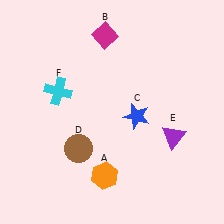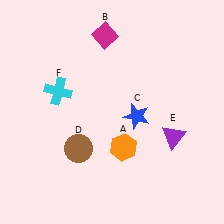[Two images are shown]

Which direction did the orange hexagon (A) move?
The orange hexagon (A) moved up.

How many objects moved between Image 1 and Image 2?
1 object moved between the two images.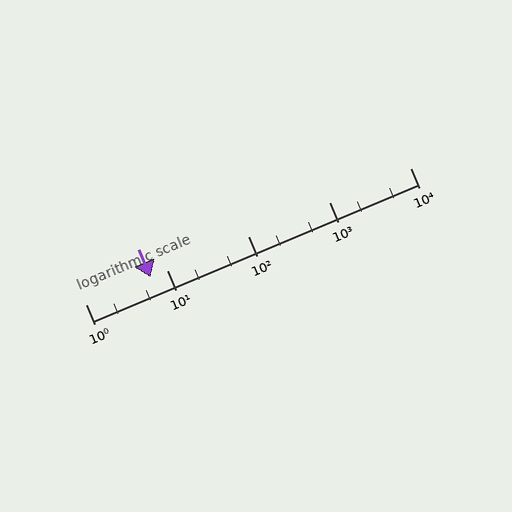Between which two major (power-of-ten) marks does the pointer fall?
The pointer is between 1 and 10.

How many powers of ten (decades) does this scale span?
The scale spans 4 decades, from 1 to 10000.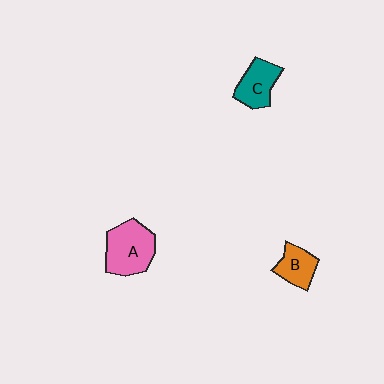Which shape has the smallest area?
Shape B (orange).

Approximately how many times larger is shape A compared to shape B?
Approximately 1.7 times.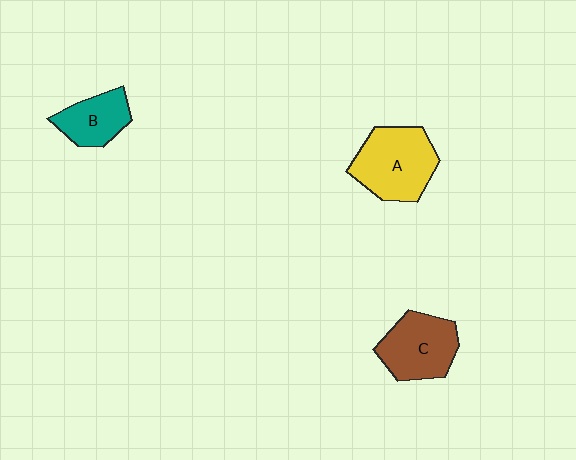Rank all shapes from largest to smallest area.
From largest to smallest: A (yellow), C (brown), B (teal).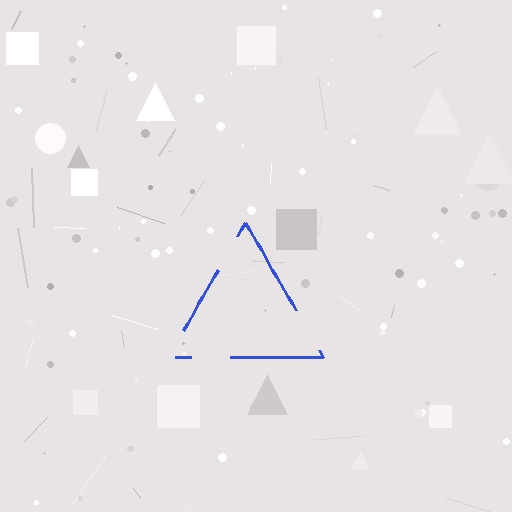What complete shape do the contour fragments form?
The contour fragments form a triangle.